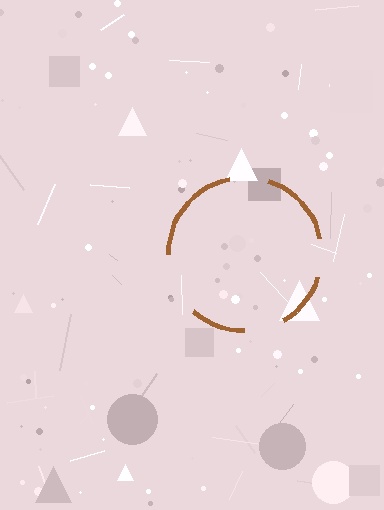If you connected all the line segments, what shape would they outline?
They would outline a circle.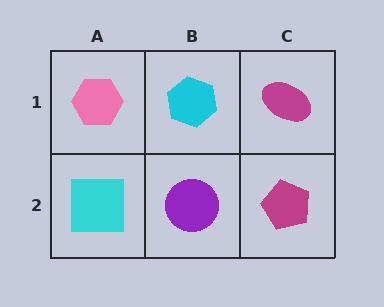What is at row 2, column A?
A cyan square.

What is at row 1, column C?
A magenta ellipse.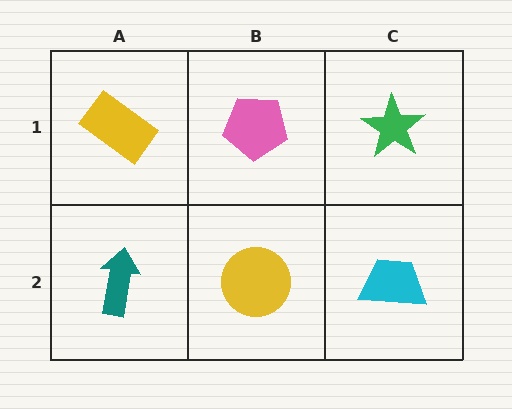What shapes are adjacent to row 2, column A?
A yellow rectangle (row 1, column A), a yellow circle (row 2, column B).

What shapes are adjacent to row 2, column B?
A pink pentagon (row 1, column B), a teal arrow (row 2, column A), a cyan trapezoid (row 2, column C).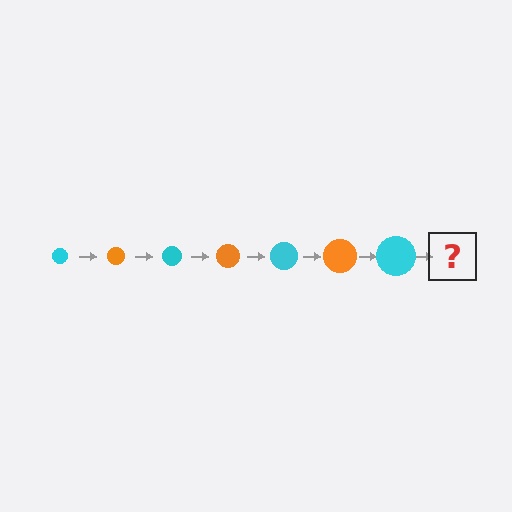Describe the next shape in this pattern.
It should be an orange circle, larger than the previous one.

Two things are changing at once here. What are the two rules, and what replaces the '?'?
The two rules are that the circle grows larger each step and the color cycles through cyan and orange. The '?' should be an orange circle, larger than the previous one.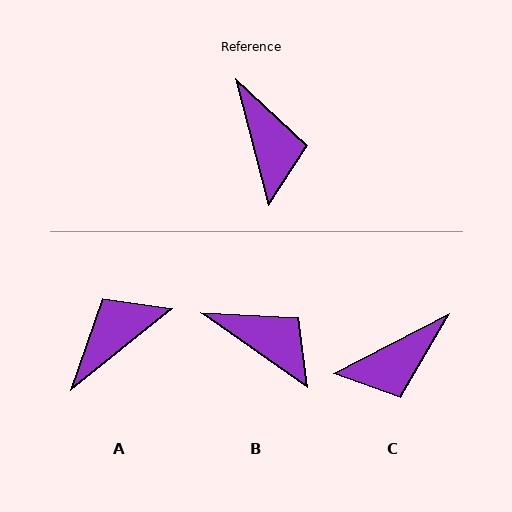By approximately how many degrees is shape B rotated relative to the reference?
Approximately 40 degrees counter-clockwise.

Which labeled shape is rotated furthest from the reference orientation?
A, about 114 degrees away.